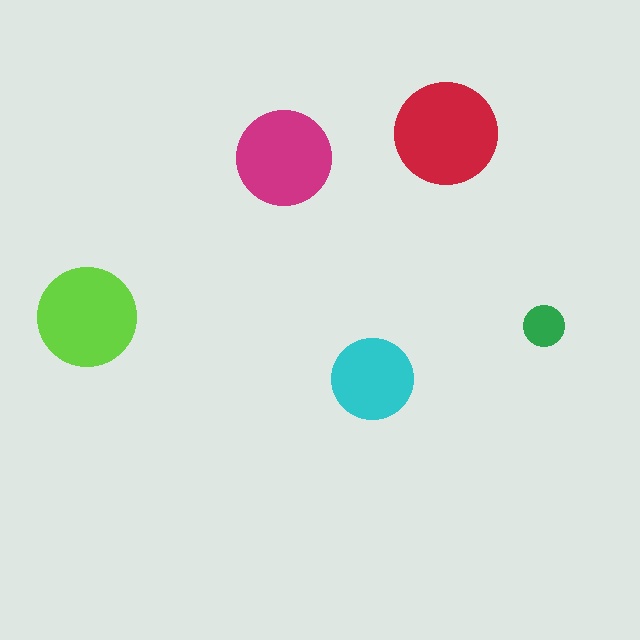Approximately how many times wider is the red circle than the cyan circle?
About 1.5 times wider.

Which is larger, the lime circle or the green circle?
The lime one.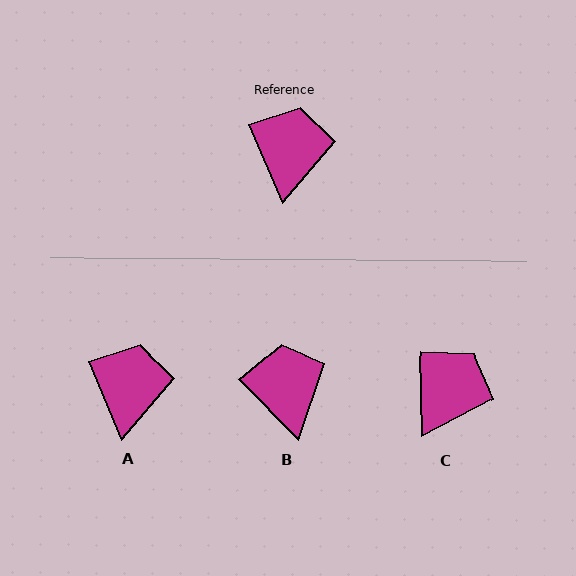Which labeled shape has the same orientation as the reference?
A.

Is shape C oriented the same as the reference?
No, it is off by about 21 degrees.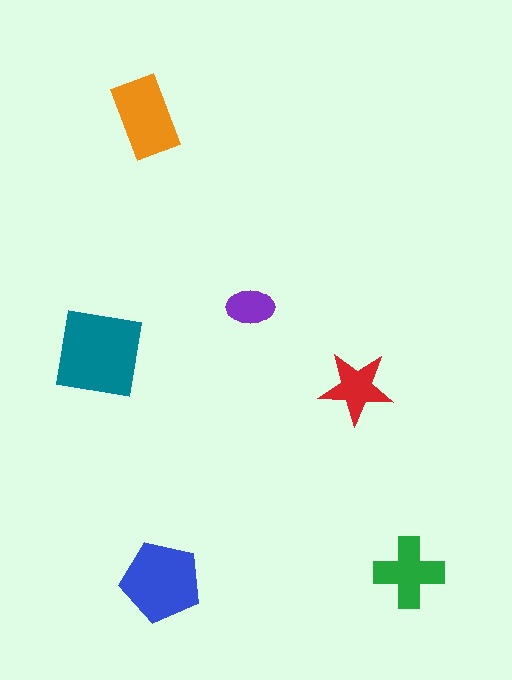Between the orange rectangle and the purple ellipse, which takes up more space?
The orange rectangle.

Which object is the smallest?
The purple ellipse.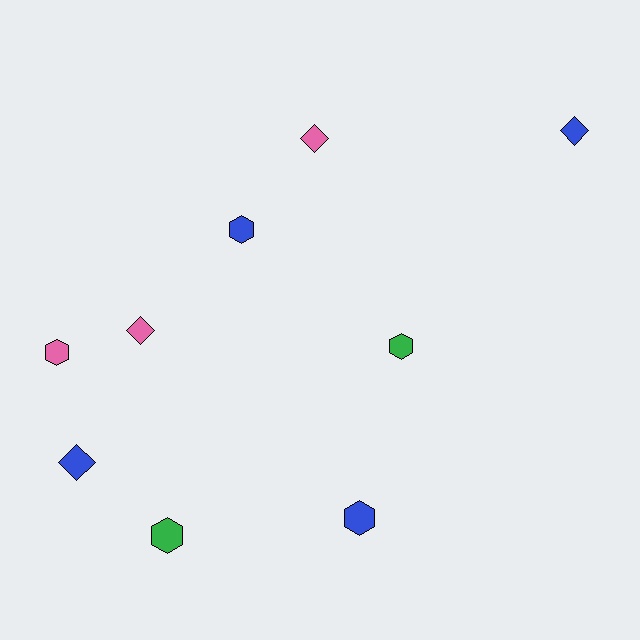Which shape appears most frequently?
Hexagon, with 5 objects.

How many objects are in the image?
There are 9 objects.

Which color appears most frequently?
Blue, with 4 objects.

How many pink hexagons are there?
There is 1 pink hexagon.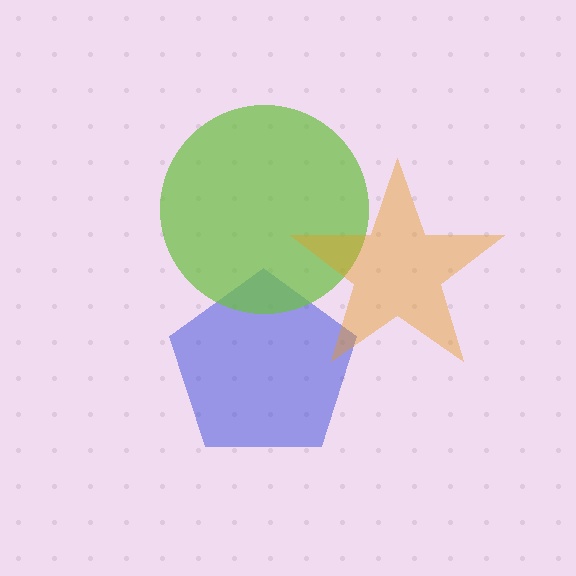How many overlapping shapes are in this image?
There are 3 overlapping shapes in the image.